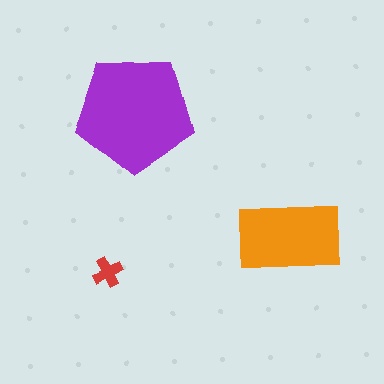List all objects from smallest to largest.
The red cross, the orange rectangle, the purple pentagon.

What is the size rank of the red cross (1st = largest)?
3rd.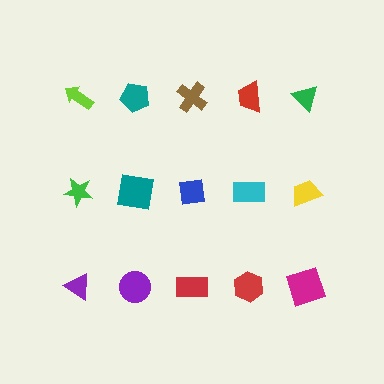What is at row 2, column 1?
A green star.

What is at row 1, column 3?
A brown cross.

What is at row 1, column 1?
A lime arrow.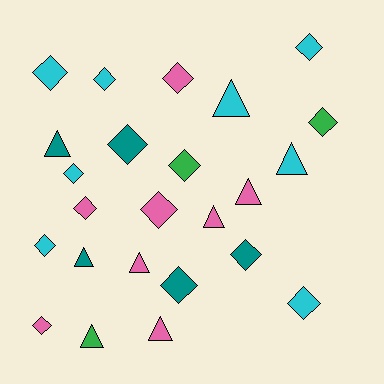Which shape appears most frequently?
Diamond, with 15 objects.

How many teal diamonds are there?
There are 3 teal diamonds.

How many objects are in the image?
There are 24 objects.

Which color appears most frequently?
Pink, with 8 objects.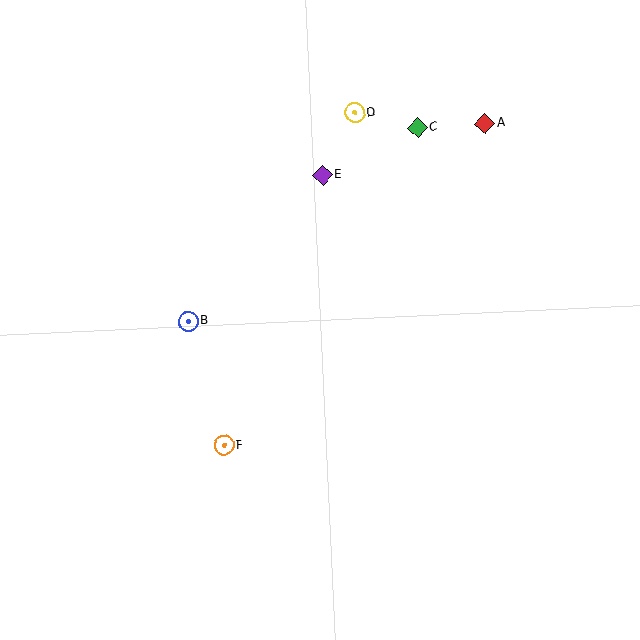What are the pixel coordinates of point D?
Point D is at (355, 113).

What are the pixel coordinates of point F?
Point F is at (224, 445).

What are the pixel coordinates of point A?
Point A is at (485, 124).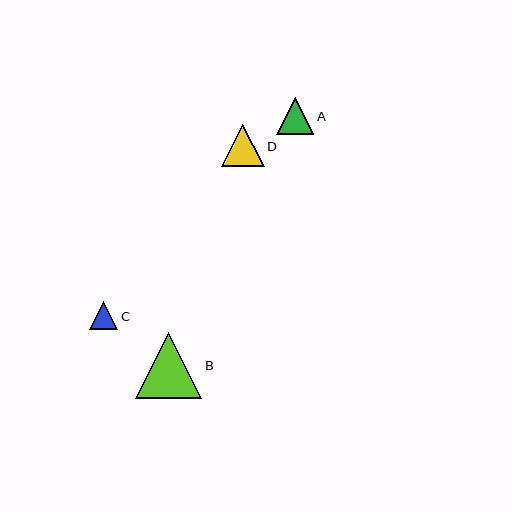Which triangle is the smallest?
Triangle C is the smallest with a size of approximately 29 pixels.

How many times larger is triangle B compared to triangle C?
Triangle B is approximately 2.3 times the size of triangle C.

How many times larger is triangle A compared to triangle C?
Triangle A is approximately 1.3 times the size of triangle C.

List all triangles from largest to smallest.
From largest to smallest: B, D, A, C.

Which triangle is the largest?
Triangle B is the largest with a size of approximately 67 pixels.